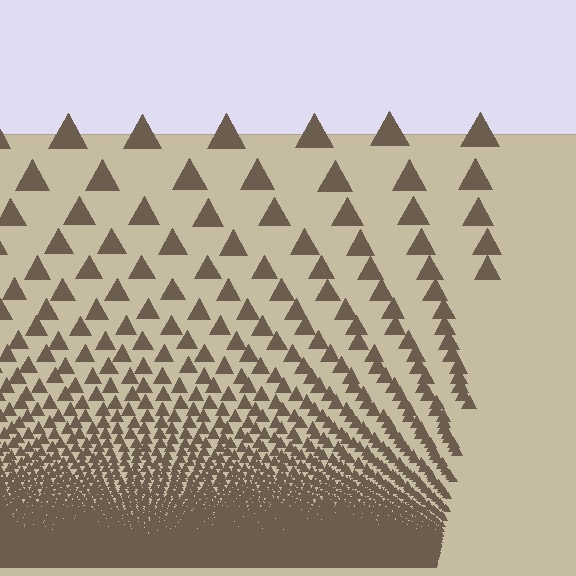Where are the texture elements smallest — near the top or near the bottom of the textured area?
Near the bottom.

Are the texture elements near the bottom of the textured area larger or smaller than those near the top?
Smaller. The gradient is inverted — elements near the bottom are smaller and denser.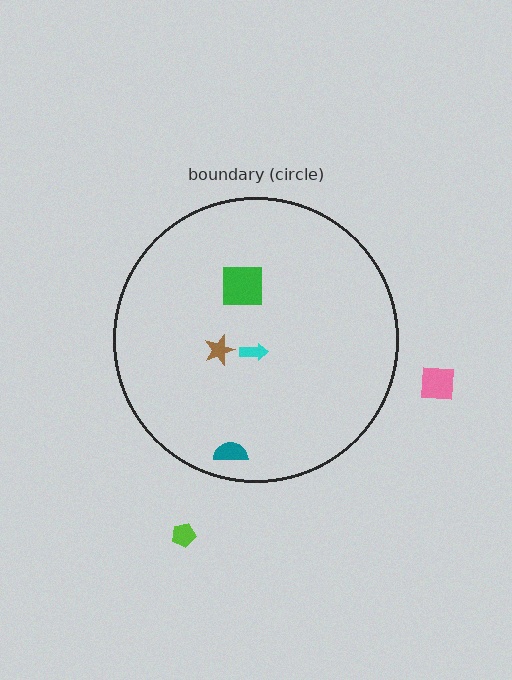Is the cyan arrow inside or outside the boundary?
Inside.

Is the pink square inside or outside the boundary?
Outside.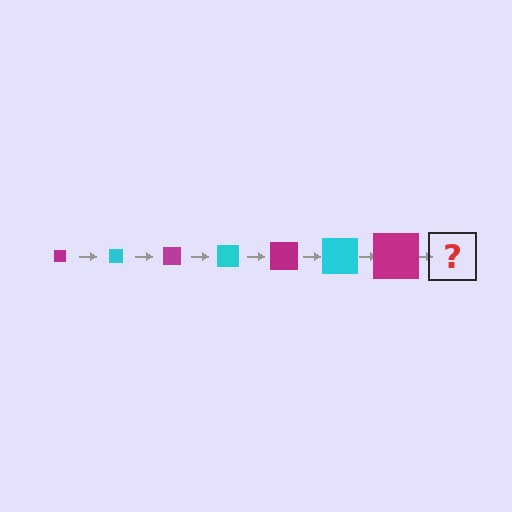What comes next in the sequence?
The next element should be a cyan square, larger than the previous one.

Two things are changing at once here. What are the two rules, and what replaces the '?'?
The two rules are that the square grows larger each step and the color cycles through magenta and cyan. The '?' should be a cyan square, larger than the previous one.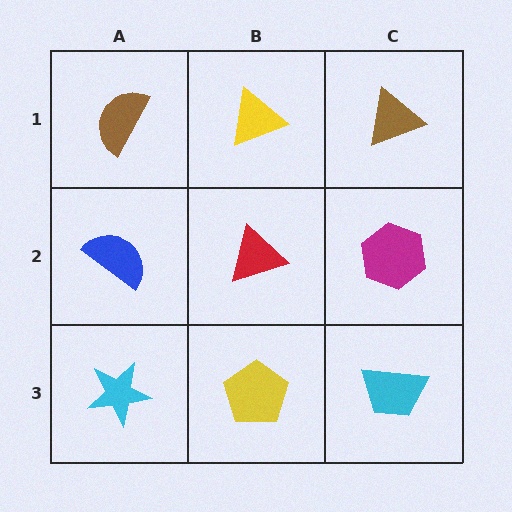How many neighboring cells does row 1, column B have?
3.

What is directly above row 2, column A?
A brown semicircle.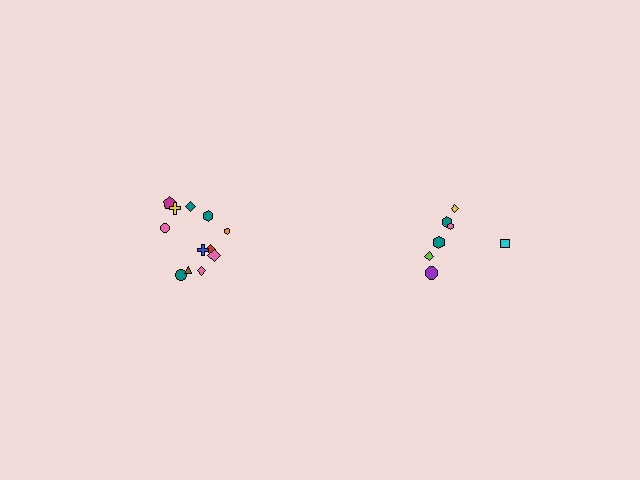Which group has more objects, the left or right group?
The left group.